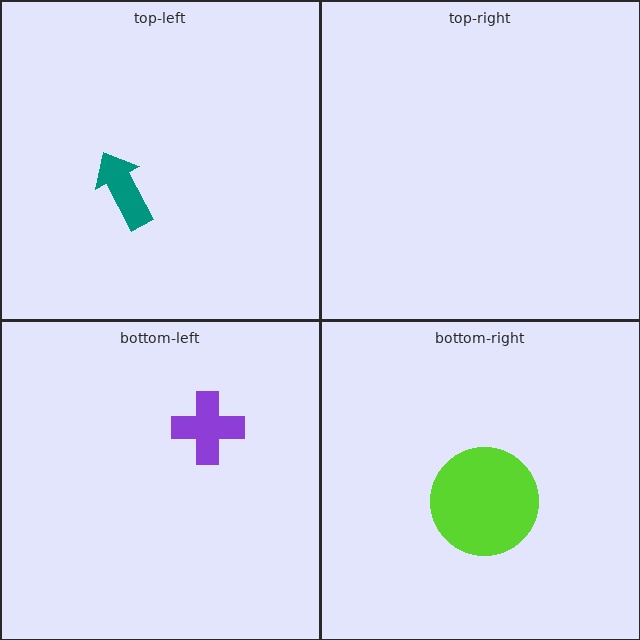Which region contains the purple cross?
The bottom-left region.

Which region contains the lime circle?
The bottom-right region.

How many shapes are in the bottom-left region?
1.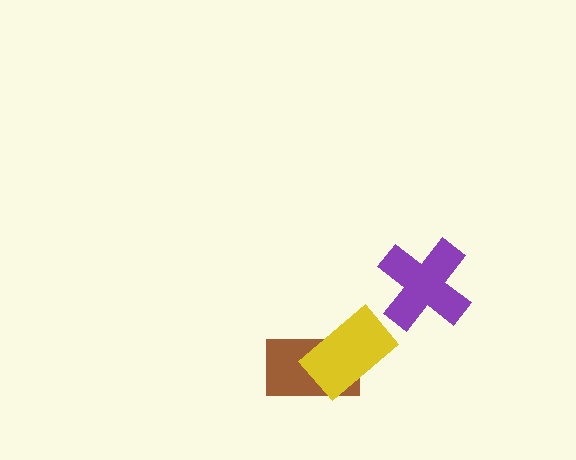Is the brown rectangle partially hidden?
Yes, it is partially covered by another shape.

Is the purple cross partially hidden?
No, no other shape covers it.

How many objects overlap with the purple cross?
0 objects overlap with the purple cross.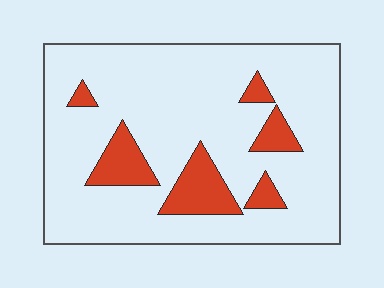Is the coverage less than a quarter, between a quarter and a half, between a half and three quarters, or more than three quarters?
Less than a quarter.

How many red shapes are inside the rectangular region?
6.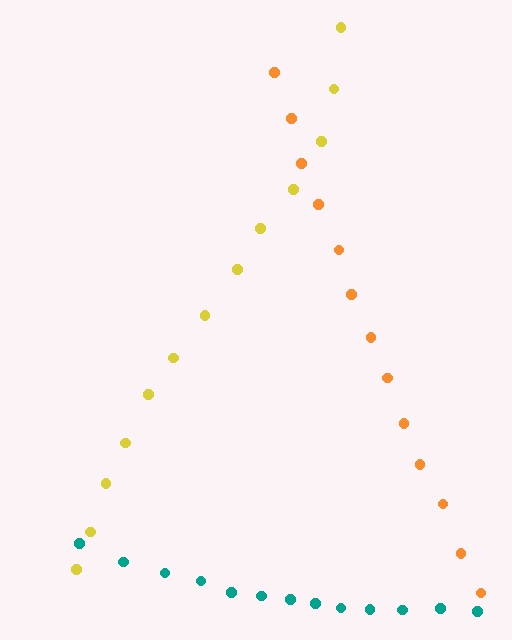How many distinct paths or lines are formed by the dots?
There are 3 distinct paths.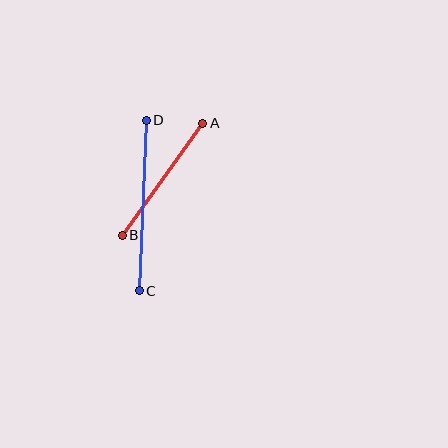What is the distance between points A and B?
The distance is approximately 138 pixels.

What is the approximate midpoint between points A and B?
The midpoint is at approximately (163, 179) pixels.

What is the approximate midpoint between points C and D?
The midpoint is at approximately (143, 205) pixels.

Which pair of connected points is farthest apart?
Points C and D are farthest apart.